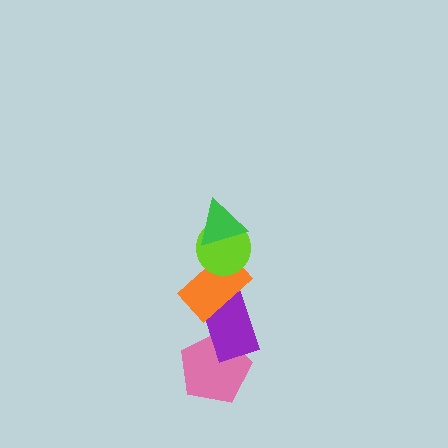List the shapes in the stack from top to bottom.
From top to bottom: the green triangle, the lime circle, the orange rectangle, the purple rectangle, the pink pentagon.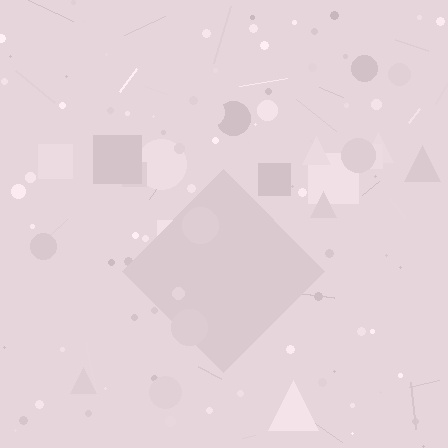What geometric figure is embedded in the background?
A diamond is embedded in the background.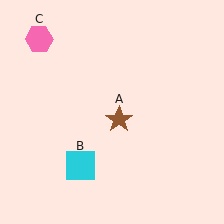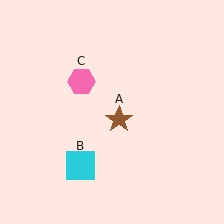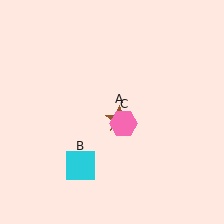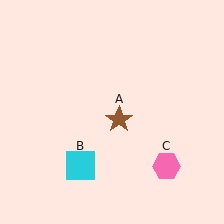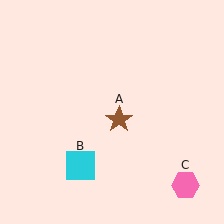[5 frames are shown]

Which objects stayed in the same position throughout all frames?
Brown star (object A) and cyan square (object B) remained stationary.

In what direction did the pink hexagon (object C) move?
The pink hexagon (object C) moved down and to the right.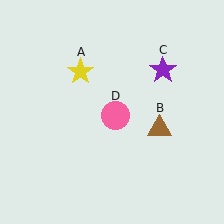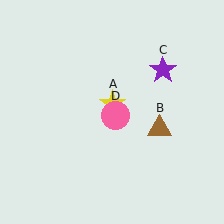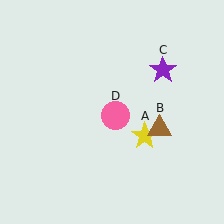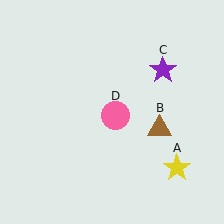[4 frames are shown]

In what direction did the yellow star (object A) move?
The yellow star (object A) moved down and to the right.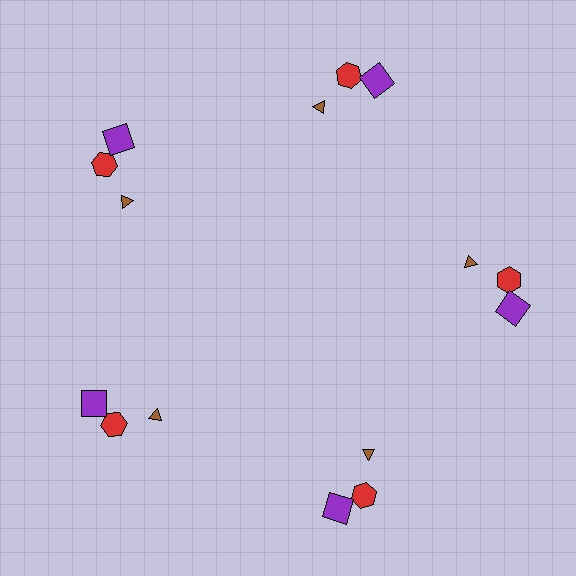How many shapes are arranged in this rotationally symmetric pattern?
There are 15 shapes, arranged in 5 groups of 3.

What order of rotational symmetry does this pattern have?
This pattern has 5-fold rotational symmetry.